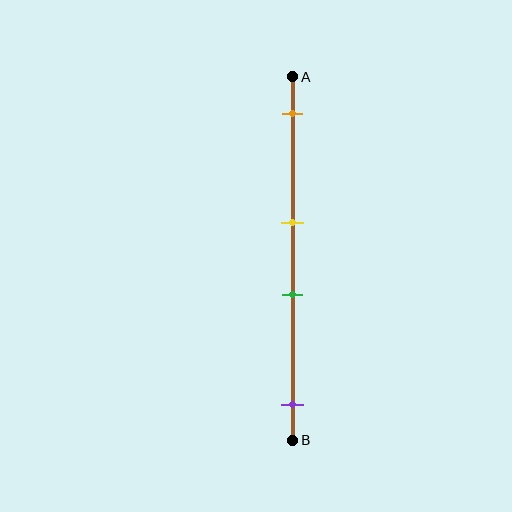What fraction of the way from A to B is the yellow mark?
The yellow mark is approximately 40% (0.4) of the way from A to B.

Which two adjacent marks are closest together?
The yellow and green marks are the closest adjacent pair.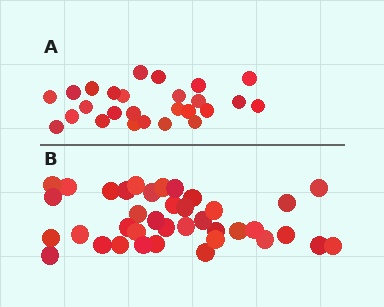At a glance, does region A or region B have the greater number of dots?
Region B (the bottom region) has more dots.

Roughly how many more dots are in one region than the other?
Region B has roughly 12 or so more dots than region A.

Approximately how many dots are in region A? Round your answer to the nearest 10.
About 30 dots. (The exact count is 26, which rounds to 30.)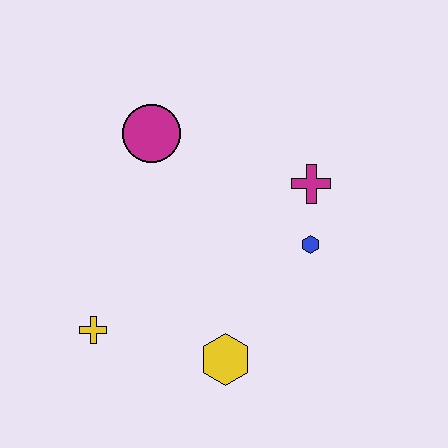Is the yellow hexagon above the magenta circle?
No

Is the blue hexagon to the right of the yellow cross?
Yes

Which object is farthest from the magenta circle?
The yellow hexagon is farthest from the magenta circle.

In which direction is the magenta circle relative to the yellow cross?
The magenta circle is above the yellow cross.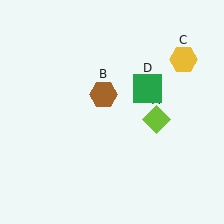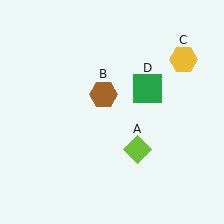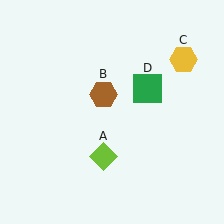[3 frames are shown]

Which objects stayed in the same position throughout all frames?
Brown hexagon (object B) and yellow hexagon (object C) and green square (object D) remained stationary.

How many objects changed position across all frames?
1 object changed position: lime diamond (object A).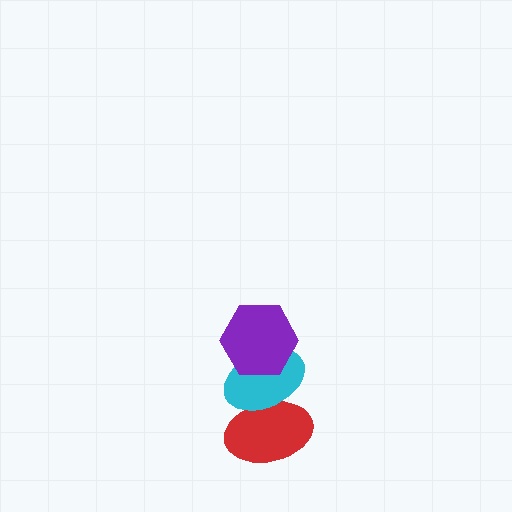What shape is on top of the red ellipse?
The cyan ellipse is on top of the red ellipse.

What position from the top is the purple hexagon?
The purple hexagon is 1st from the top.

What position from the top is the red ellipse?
The red ellipse is 3rd from the top.